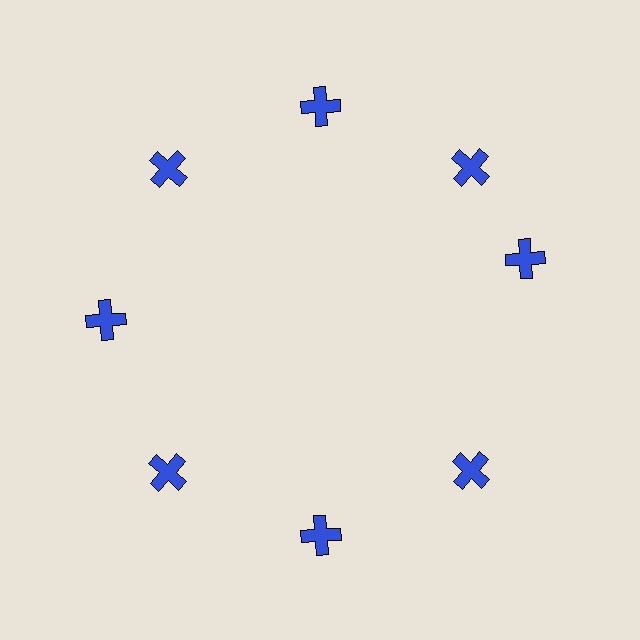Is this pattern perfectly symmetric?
No. The 8 blue crosses are arranged in a ring, but one element near the 3 o'clock position is rotated out of alignment along the ring, breaking the 8-fold rotational symmetry.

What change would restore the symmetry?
The symmetry would be restored by rotating it back into even spacing with its neighbors so that all 8 crosses sit at equal angles and equal distance from the center.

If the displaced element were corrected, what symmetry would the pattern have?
It would have 8-fold rotational symmetry — the pattern would map onto itself every 45 degrees.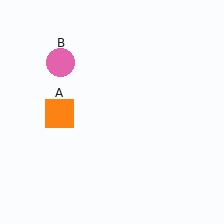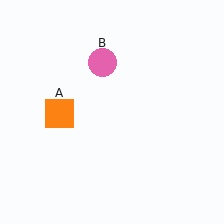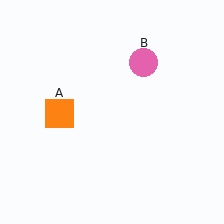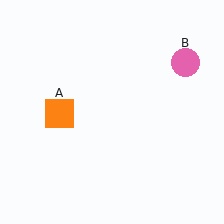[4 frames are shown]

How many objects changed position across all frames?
1 object changed position: pink circle (object B).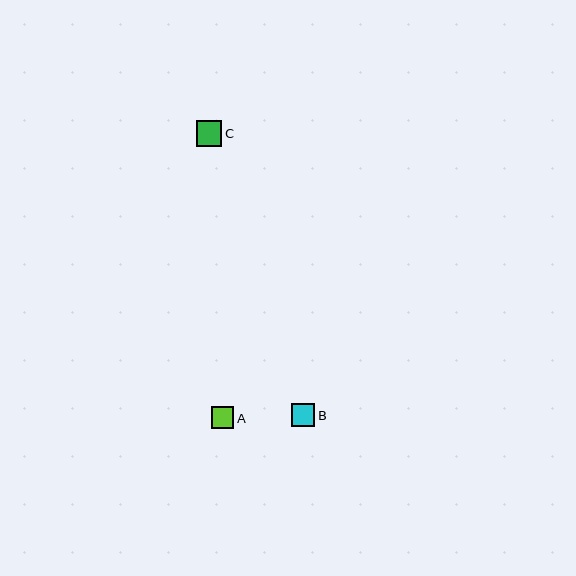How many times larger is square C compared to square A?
Square C is approximately 1.1 times the size of square A.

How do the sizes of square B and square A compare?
Square B and square A are approximately the same size.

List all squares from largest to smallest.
From largest to smallest: C, B, A.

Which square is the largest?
Square C is the largest with a size of approximately 25 pixels.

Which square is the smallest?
Square A is the smallest with a size of approximately 22 pixels.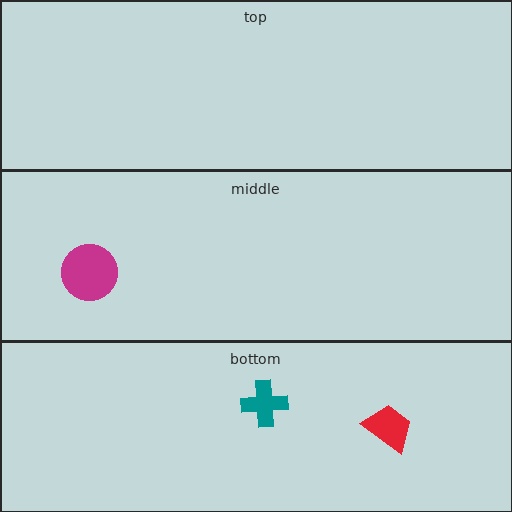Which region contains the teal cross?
The bottom region.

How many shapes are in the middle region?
1.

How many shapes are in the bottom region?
2.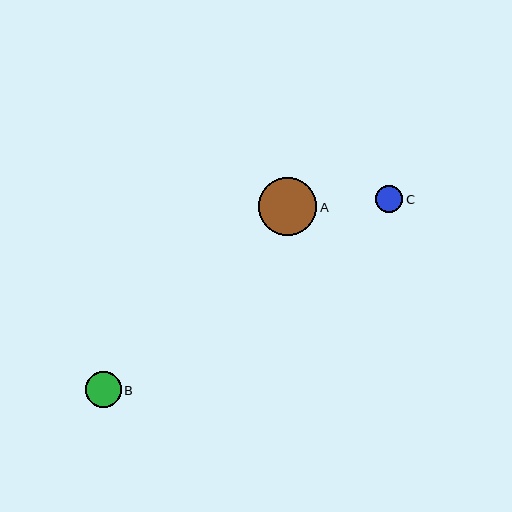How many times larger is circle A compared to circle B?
Circle A is approximately 1.6 times the size of circle B.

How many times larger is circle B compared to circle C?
Circle B is approximately 1.3 times the size of circle C.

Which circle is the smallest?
Circle C is the smallest with a size of approximately 27 pixels.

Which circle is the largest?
Circle A is the largest with a size of approximately 59 pixels.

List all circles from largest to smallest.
From largest to smallest: A, B, C.